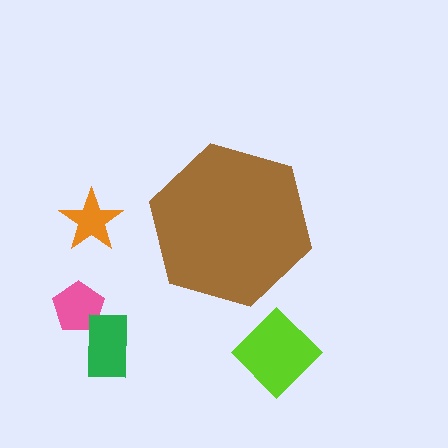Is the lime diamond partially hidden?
No, the lime diamond is fully visible.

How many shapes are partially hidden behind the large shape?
0 shapes are partially hidden.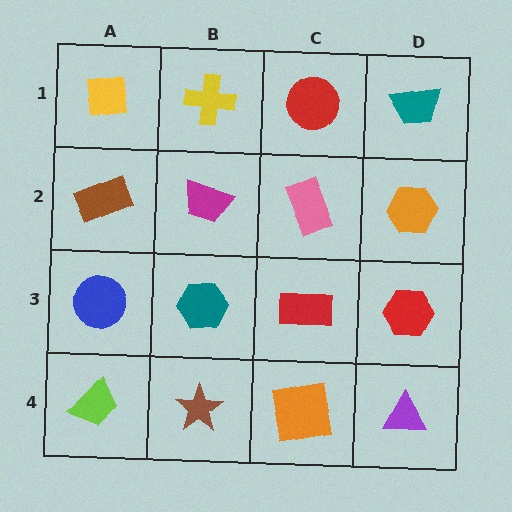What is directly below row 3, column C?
An orange square.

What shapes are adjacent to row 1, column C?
A pink rectangle (row 2, column C), a yellow cross (row 1, column B), a teal trapezoid (row 1, column D).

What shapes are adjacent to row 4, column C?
A red rectangle (row 3, column C), a brown star (row 4, column B), a purple triangle (row 4, column D).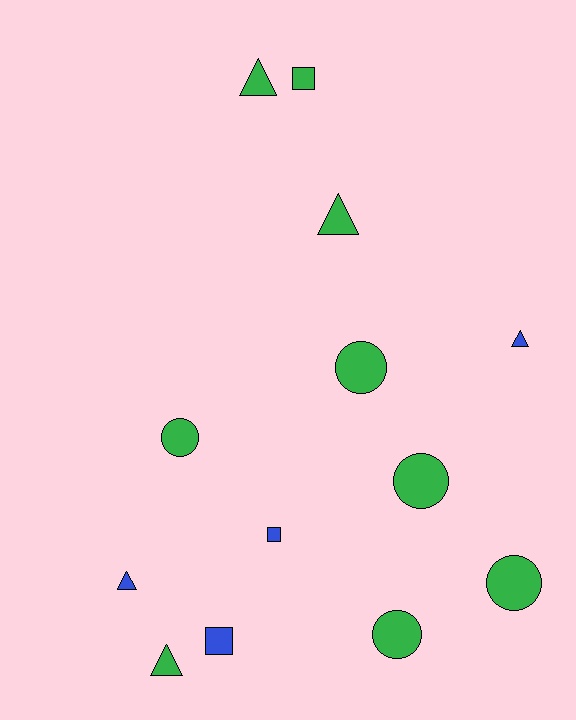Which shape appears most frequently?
Triangle, with 5 objects.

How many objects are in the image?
There are 13 objects.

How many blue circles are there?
There are no blue circles.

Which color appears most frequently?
Green, with 9 objects.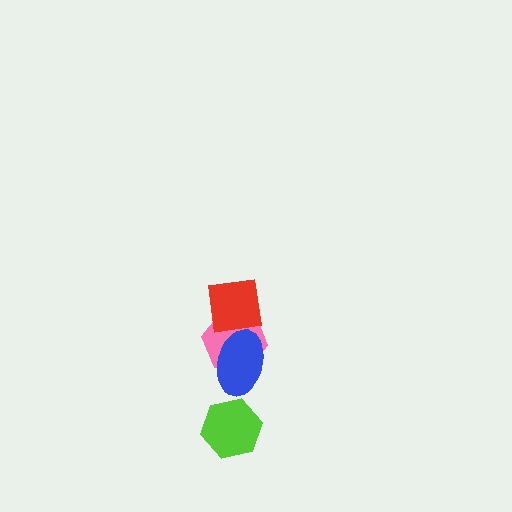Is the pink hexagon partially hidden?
Yes, it is partially covered by another shape.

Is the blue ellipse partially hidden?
Yes, it is partially covered by another shape.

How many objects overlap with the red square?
2 objects overlap with the red square.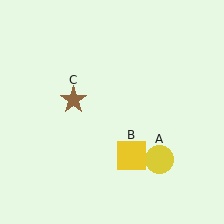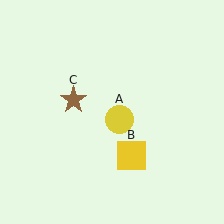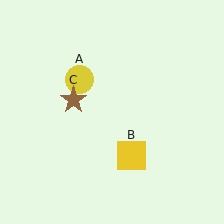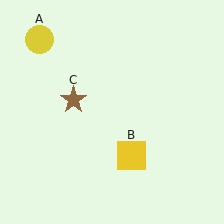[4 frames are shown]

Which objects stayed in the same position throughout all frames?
Yellow square (object B) and brown star (object C) remained stationary.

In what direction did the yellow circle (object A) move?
The yellow circle (object A) moved up and to the left.